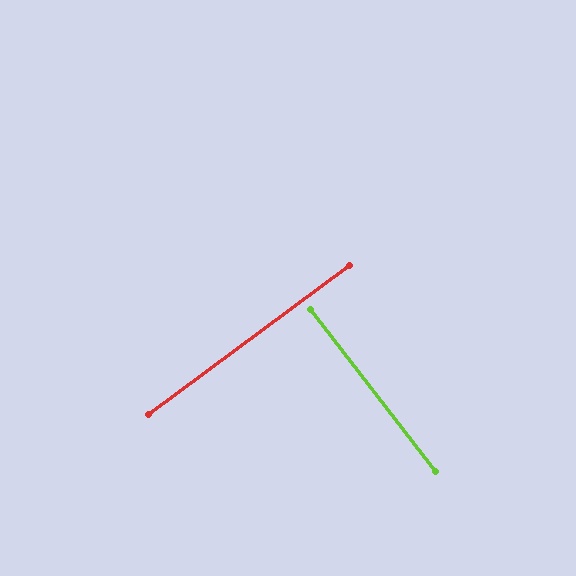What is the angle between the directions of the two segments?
Approximately 89 degrees.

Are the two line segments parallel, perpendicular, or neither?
Perpendicular — they meet at approximately 89°.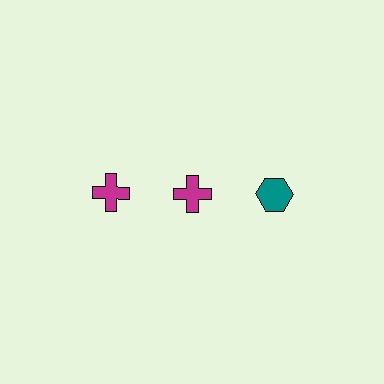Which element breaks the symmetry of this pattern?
The teal hexagon in the top row, center column breaks the symmetry. All other shapes are magenta crosses.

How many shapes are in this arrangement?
There are 3 shapes arranged in a grid pattern.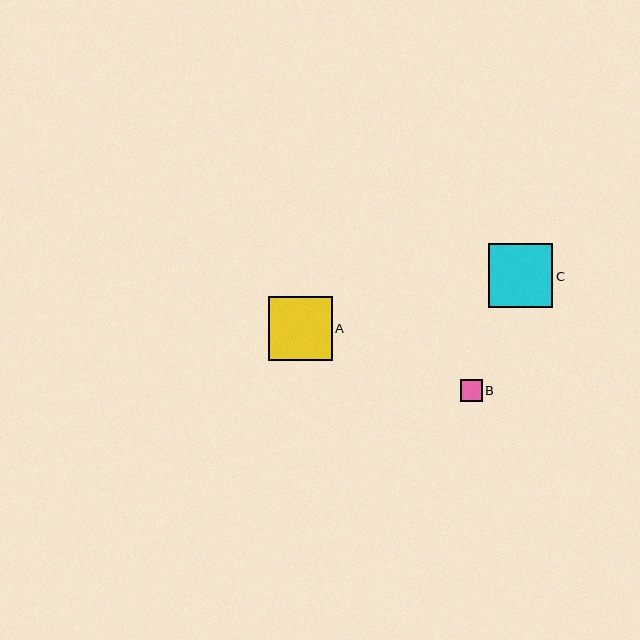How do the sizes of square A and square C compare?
Square A and square C are approximately the same size.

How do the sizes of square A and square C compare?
Square A and square C are approximately the same size.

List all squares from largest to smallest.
From largest to smallest: A, C, B.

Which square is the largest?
Square A is the largest with a size of approximately 64 pixels.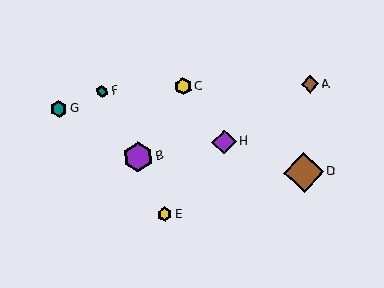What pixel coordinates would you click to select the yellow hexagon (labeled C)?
Click at (183, 86) to select the yellow hexagon C.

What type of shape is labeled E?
Shape E is a yellow hexagon.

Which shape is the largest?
The brown diamond (labeled D) is the largest.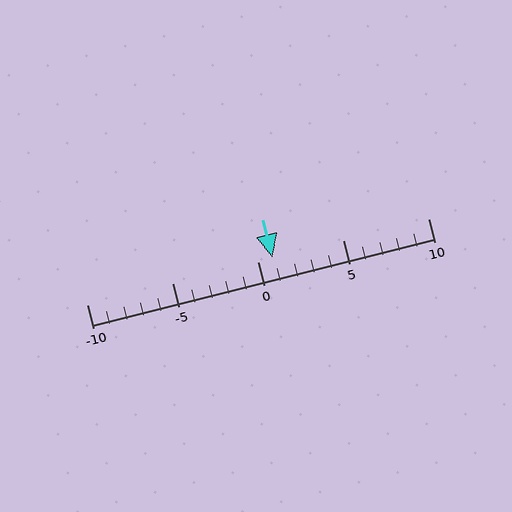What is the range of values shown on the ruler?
The ruler shows values from -10 to 10.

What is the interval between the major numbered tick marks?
The major tick marks are spaced 5 units apart.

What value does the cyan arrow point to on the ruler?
The cyan arrow points to approximately 1.